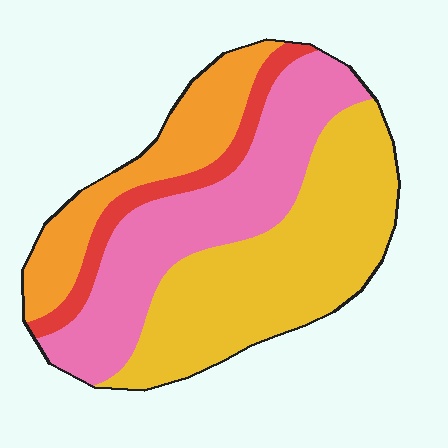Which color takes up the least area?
Red, at roughly 10%.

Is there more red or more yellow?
Yellow.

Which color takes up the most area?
Yellow, at roughly 40%.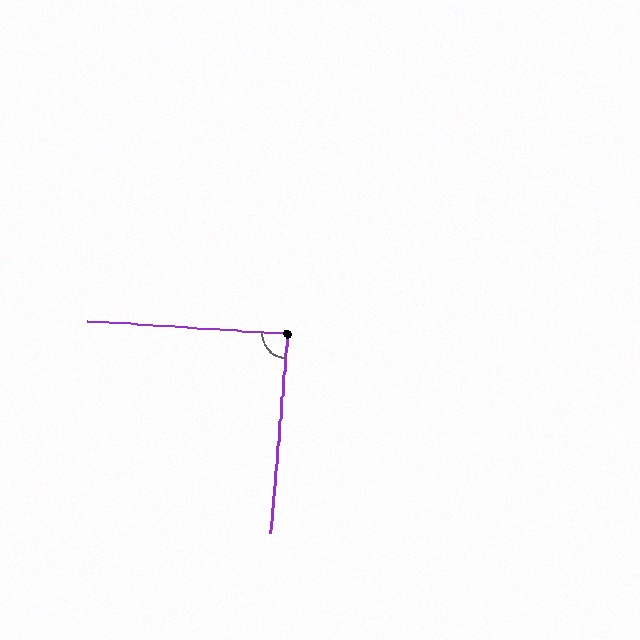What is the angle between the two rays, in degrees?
Approximately 89 degrees.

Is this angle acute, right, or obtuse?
It is approximately a right angle.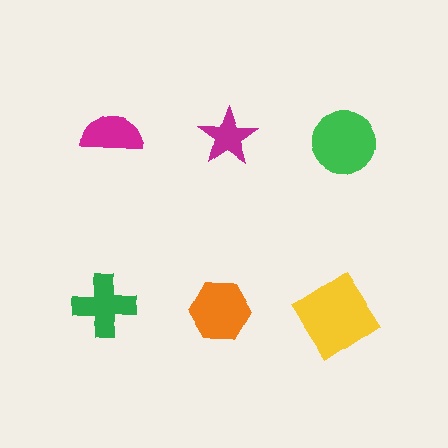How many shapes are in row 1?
3 shapes.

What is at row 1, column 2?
A magenta star.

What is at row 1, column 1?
A magenta semicircle.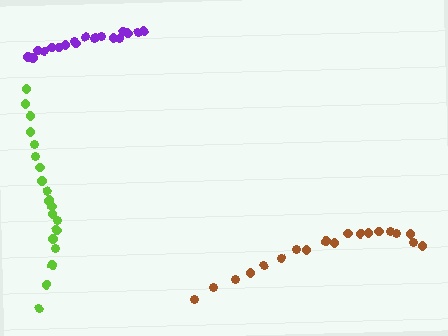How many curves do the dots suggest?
There are 3 distinct paths.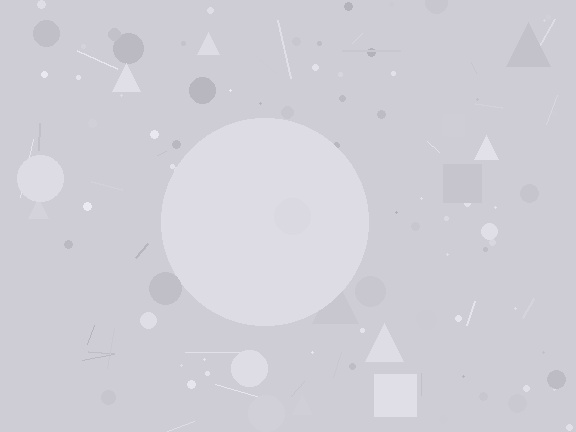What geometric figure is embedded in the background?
A circle is embedded in the background.